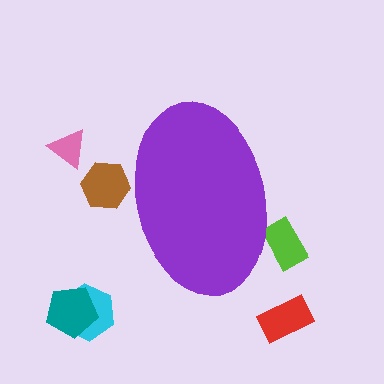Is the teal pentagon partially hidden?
No, the teal pentagon is fully visible.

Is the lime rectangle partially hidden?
Yes, the lime rectangle is partially hidden behind the purple ellipse.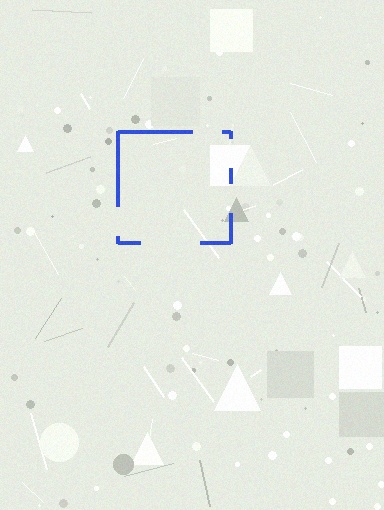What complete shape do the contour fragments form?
The contour fragments form a square.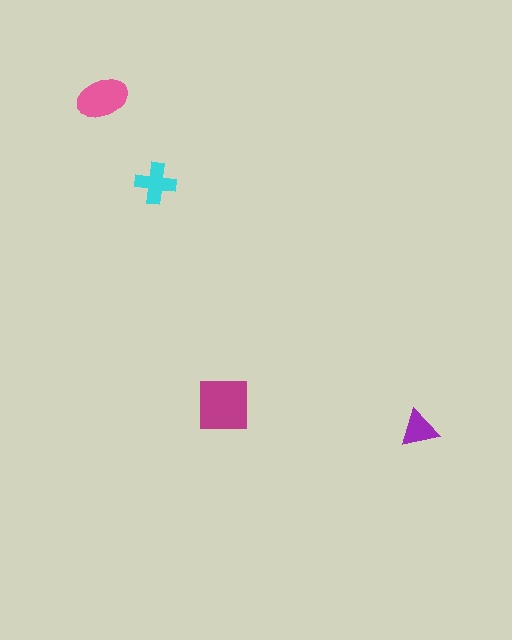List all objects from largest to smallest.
The magenta square, the pink ellipse, the cyan cross, the purple triangle.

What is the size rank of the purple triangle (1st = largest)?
4th.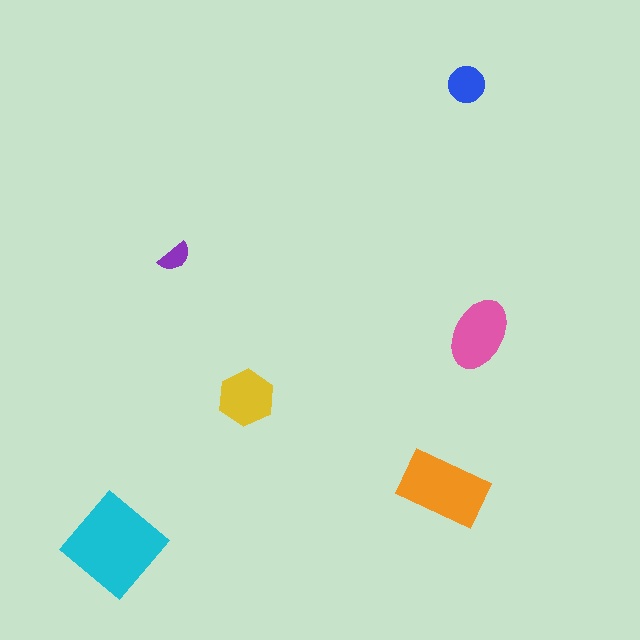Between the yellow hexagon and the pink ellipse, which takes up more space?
The pink ellipse.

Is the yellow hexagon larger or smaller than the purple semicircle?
Larger.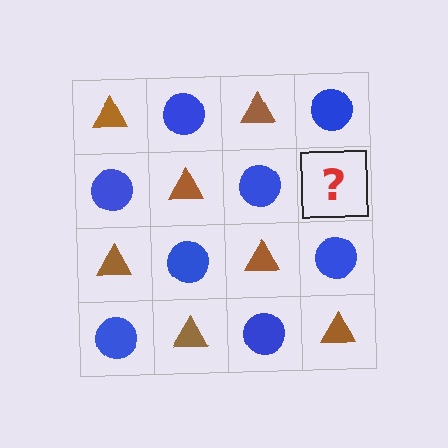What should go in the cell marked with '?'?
The missing cell should contain a brown triangle.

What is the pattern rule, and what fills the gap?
The rule is that it alternates brown triangle and blue circle in a checkerboard pattern. The gap should be filled with a brown triangle.